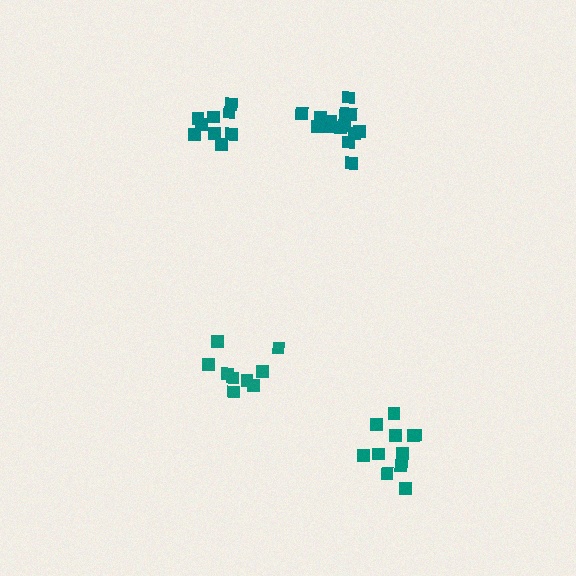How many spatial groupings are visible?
There are 4 spatial groupings.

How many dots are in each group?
Group 1: 14 dots, Group 2: 9 dots, Group 3: 9 dots, Group 4: 11 dots (43 total).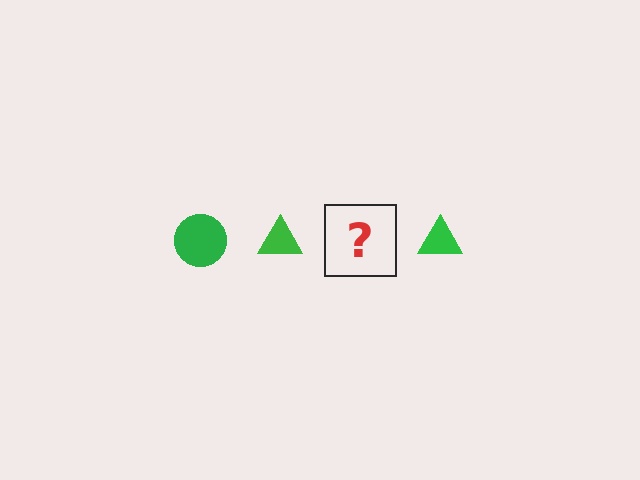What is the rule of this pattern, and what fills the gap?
The rule is that the pattern cycles through circle, triangle shapes in green. The gap should be filled with a green circle.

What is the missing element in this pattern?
The missing element is a green circle.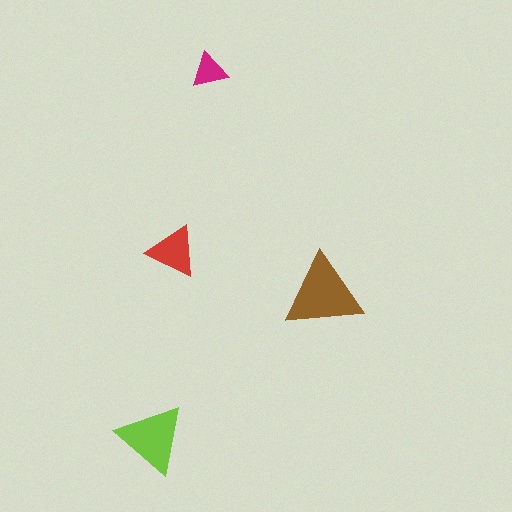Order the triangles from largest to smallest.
the brown one, the lime one, the red one, the magenta one.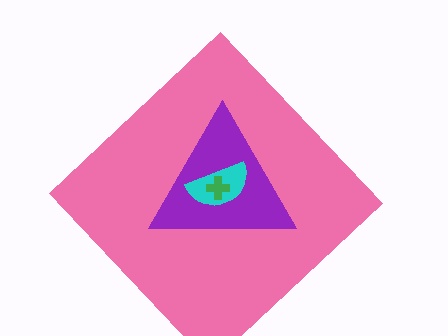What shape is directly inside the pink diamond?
The purple triangle.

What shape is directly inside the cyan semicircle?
The green cross.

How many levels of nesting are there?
4.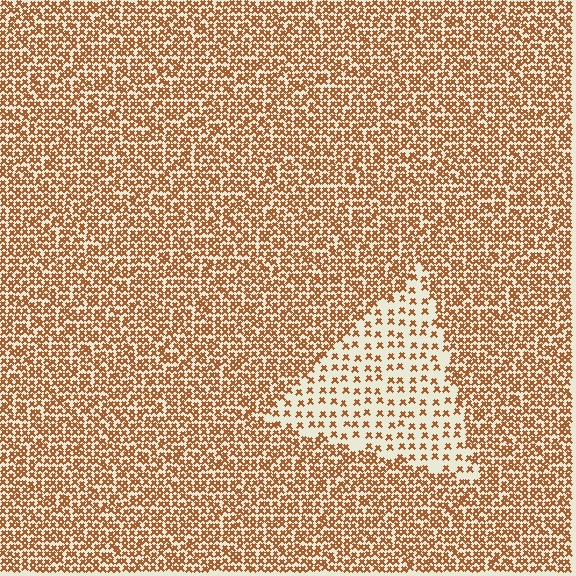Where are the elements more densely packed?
The elements are more densely packed outside the triangle boundary.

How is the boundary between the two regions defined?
The boundary is defined by a change in element density (approximately 2.5x ratio). All elements are the same color, size, and shape.